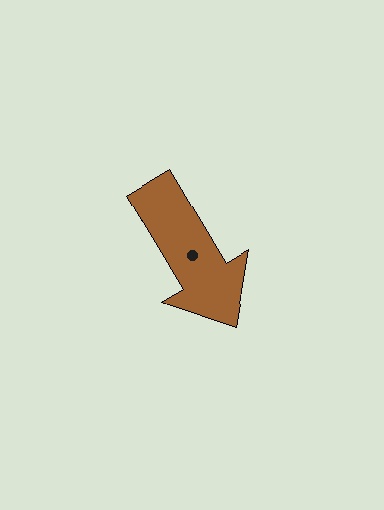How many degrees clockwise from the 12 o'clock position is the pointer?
Approximately 149 degrees.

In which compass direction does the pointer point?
Southeast.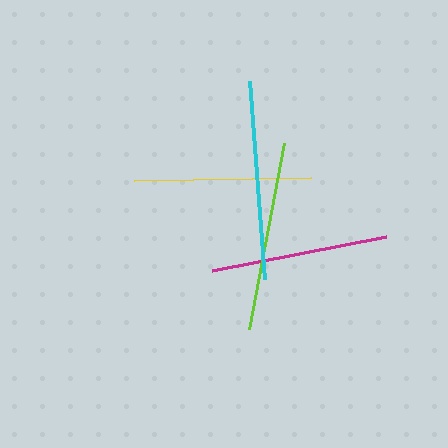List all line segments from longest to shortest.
From longest to shortest: cyan, lime, yellow, magenta.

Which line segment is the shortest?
The magenta line is the shortest at approximately 176 pixels.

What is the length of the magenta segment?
The magenta segment is approximately 176 pixels long.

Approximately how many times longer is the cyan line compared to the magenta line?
The cyan line is approximately 1.1 times the length of the magenta line.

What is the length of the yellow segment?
The yellow segment is approximately 177 pixels long.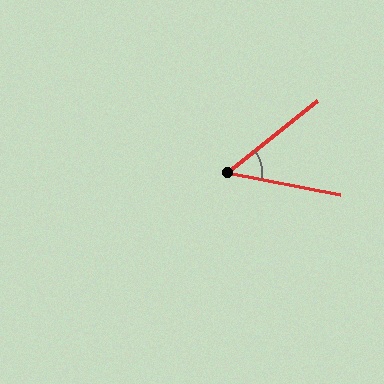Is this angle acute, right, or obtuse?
It is acute.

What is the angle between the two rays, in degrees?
Approximately 50 degrees.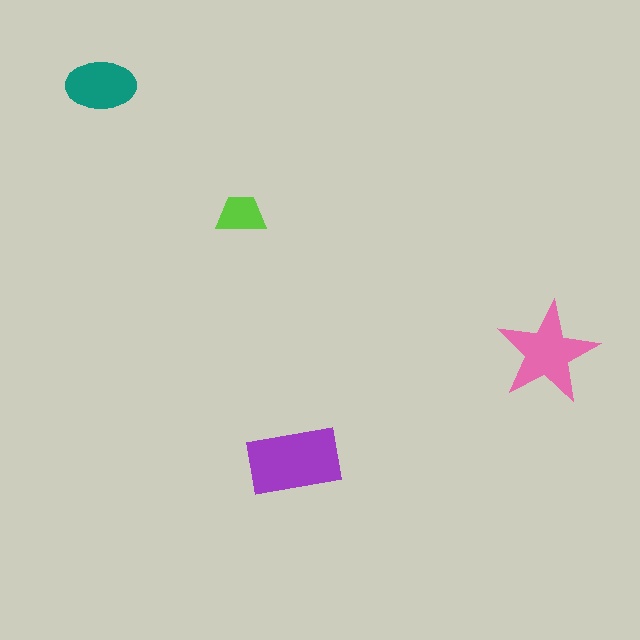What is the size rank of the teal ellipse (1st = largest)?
3rd.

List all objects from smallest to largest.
The lime trapezoid, the teal ellipse, the pink star, the purple rectangle.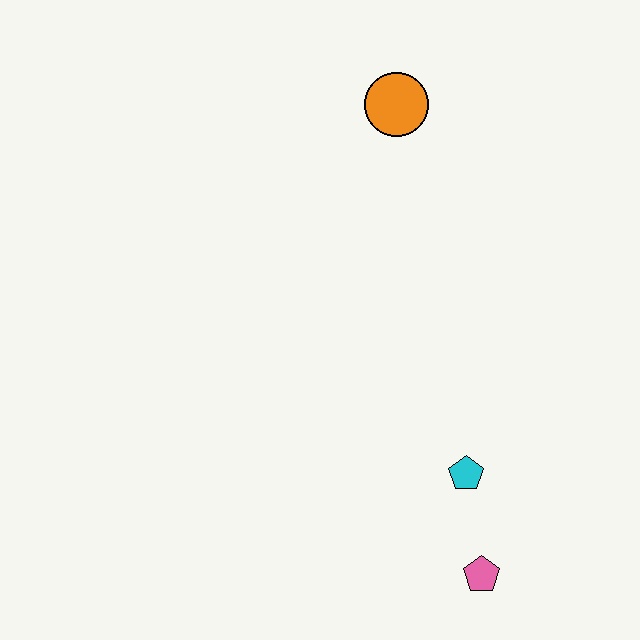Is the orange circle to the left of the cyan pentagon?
Yes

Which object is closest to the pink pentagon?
The cyan pentagon is closest to the pink pentagon.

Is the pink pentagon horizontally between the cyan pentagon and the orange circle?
No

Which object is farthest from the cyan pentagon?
The orange circle is farthest from the cyan pentagon.